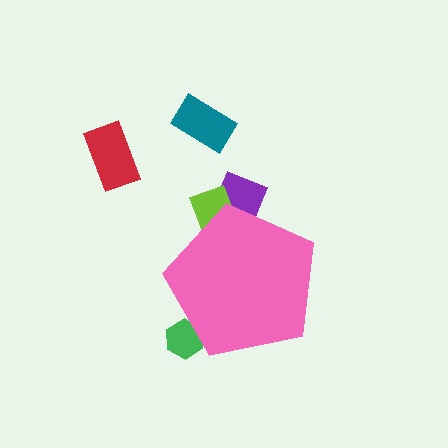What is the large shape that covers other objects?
A pink pentagon.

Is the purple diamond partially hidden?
Yes, the purple diamond is partially hidden behind the pink pentagon.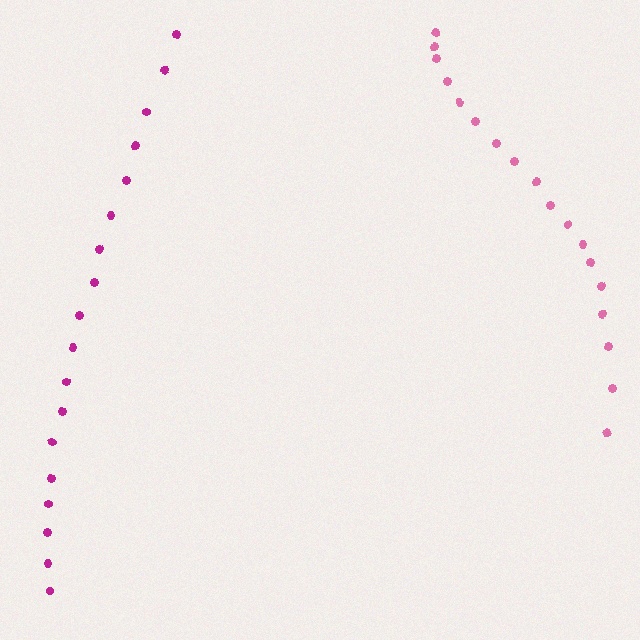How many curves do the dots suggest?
There are 2 distinct paths.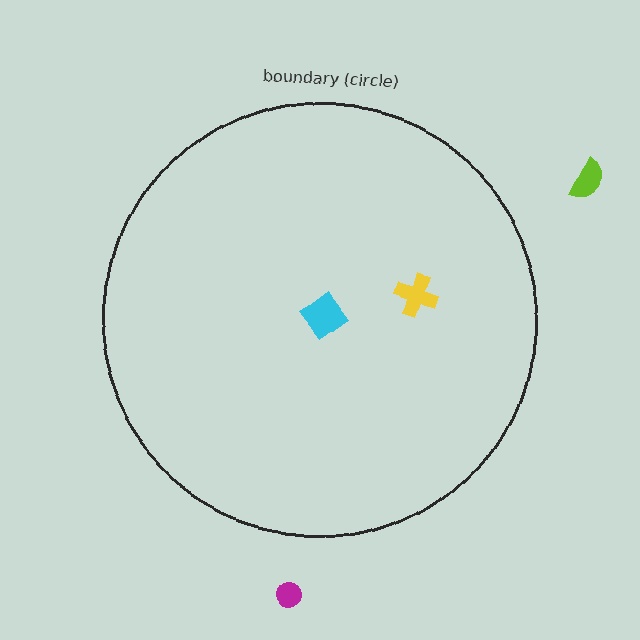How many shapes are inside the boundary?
2 inside, 2 outside.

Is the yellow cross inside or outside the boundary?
Inside.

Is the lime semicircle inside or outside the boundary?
Outside.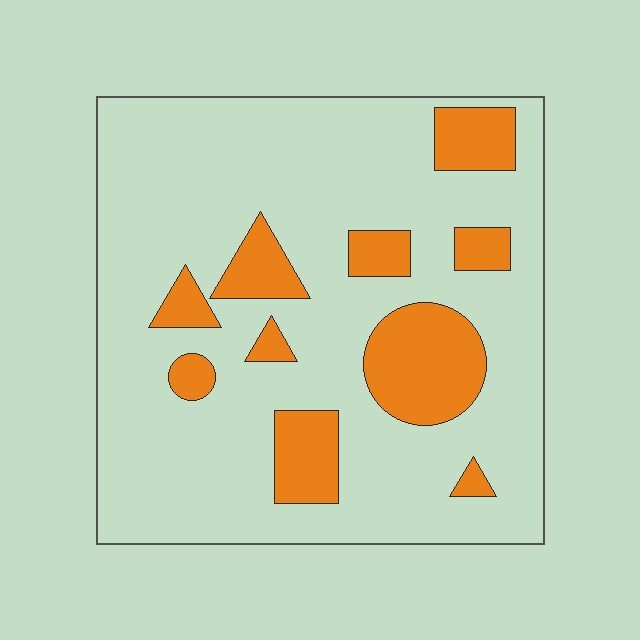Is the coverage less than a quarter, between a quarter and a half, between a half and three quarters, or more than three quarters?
Less than a quarter.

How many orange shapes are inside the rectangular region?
10.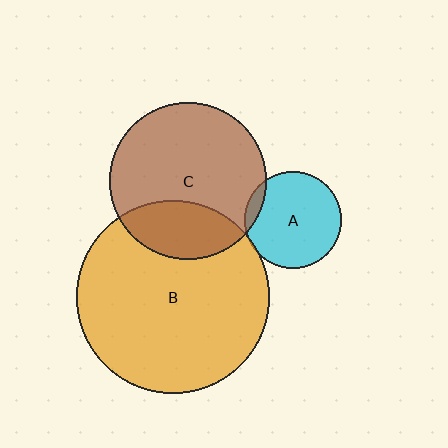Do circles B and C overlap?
Yes.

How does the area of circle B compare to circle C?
Approximately 1.5 times.